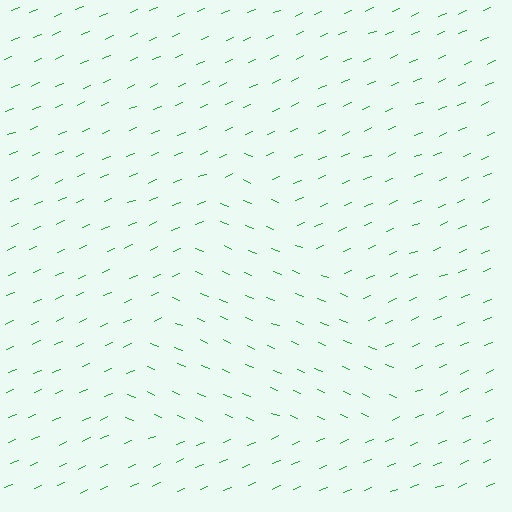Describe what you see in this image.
The image is filled with small green line segments. A triangle region in the image has lines oriented differently from the surrounding lines, creating a visible texture boundary.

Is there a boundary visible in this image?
Yes, there is a texture boundary formed by a change in line orientation.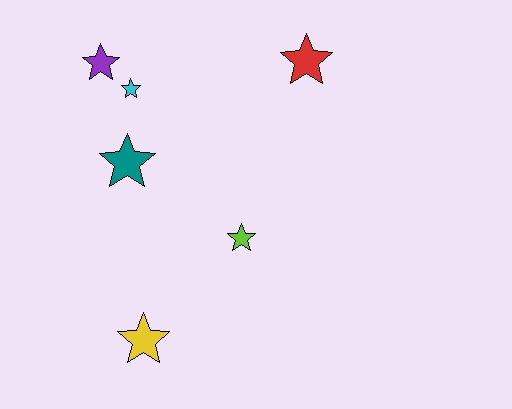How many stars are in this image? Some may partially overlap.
There are 6 stars.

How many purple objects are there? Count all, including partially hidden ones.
There is 1 purple object.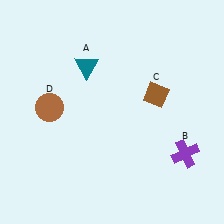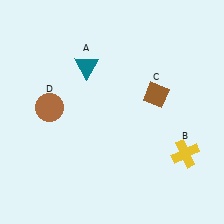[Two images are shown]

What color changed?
The cross (B) changed from purple in Image 1 to yellow in Image 2.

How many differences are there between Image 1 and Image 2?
There is 1 difference between the two images.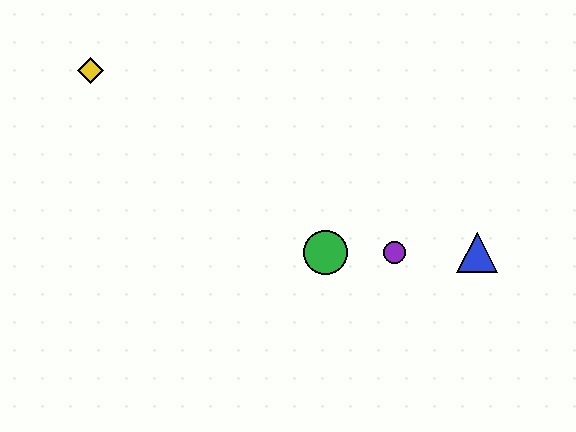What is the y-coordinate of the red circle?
The red circle is at y≈253.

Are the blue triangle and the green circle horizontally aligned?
Yes, both are at y≈253.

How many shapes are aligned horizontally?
4 shapes (the red circle, the blue triangle, the green circle, the purple circle) are aligned horizontally.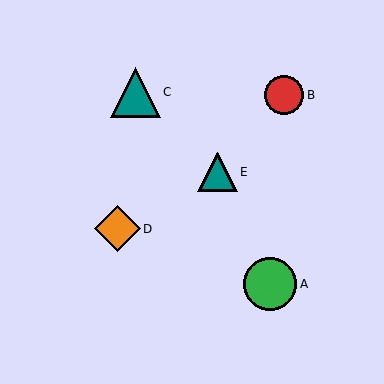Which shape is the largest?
The green circle (labeled A) is the largest.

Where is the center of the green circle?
The center of the green circle is at (270, 284).